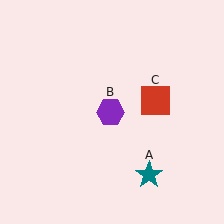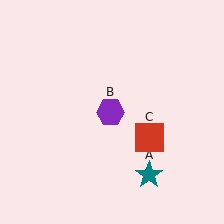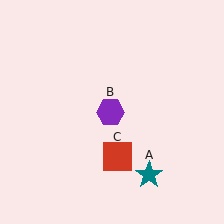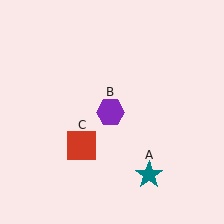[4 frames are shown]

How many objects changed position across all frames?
1 object changed position: red square (object C).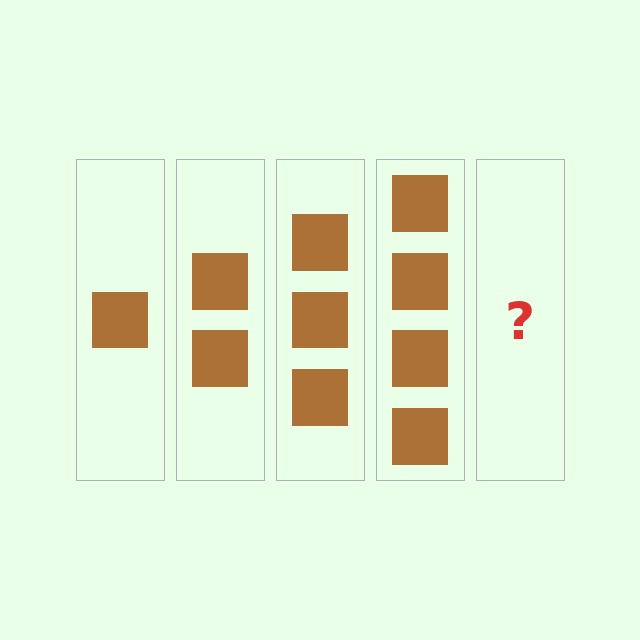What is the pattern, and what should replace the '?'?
The pattern is that each step adds one more square. The '?' should be 5 squares.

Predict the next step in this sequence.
The next step is 5 squares.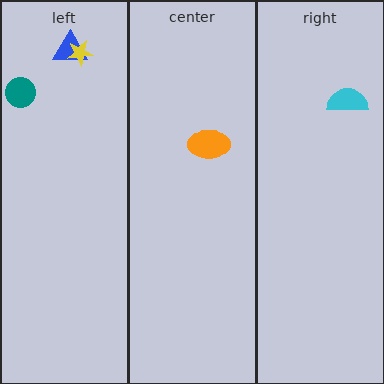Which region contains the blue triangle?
The left region.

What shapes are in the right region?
The cyan semicircle.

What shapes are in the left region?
The teal circle, the blue triangle, the yellow star.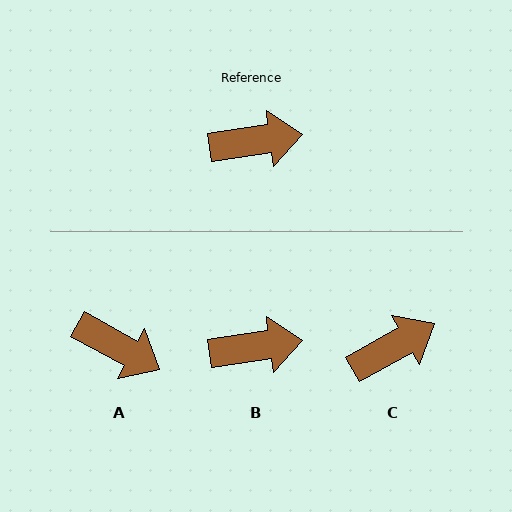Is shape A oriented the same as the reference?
No, it is off by about 37 degrees.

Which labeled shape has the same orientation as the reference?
B.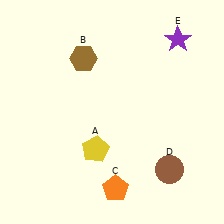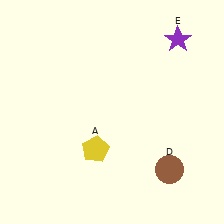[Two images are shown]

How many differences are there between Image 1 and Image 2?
There are 2 differences between the two images.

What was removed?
The orange pentagon (C), the brown hexagon (B) were removed in Image 2.